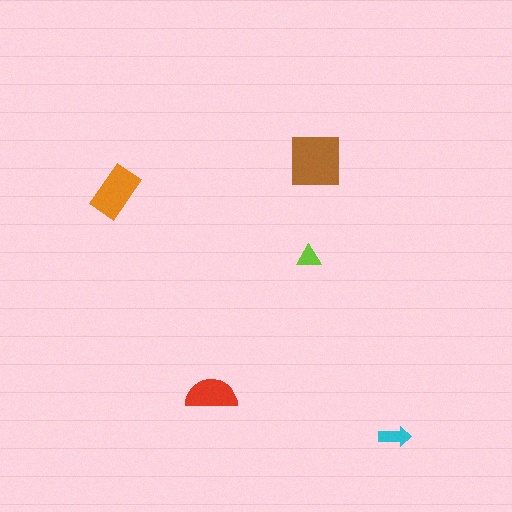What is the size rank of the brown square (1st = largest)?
1st.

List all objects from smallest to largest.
The lime triangle, the cyan arrow, the red semicircle, the orange rectangle, the brown square.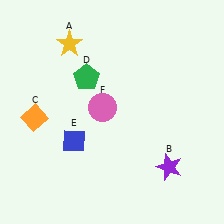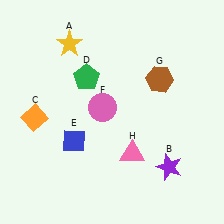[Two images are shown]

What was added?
A brown hexagon (G), a pink triangle (H) were added in Image 2.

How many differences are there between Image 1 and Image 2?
There are 2 differences between the two images.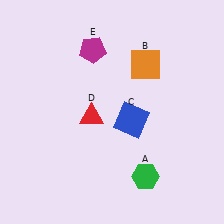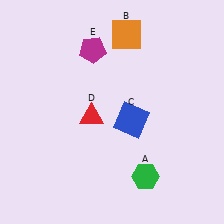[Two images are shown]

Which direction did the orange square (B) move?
The orange square (B) moved up.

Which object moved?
The orange square (B) moved up.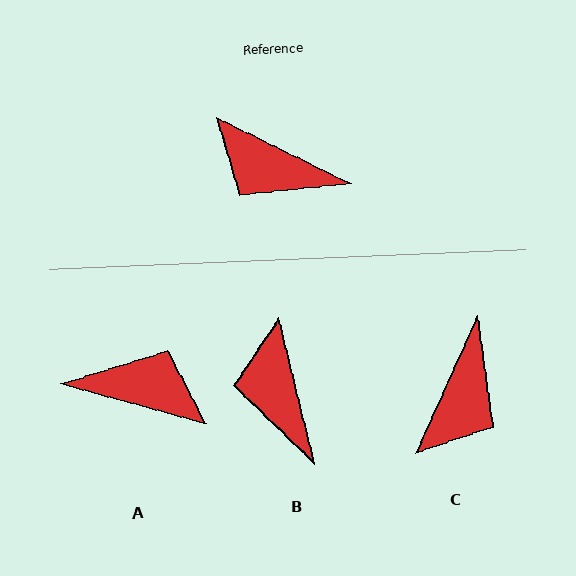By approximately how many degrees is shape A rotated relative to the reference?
Approximately 169 degrees clockwise.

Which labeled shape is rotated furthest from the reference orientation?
A, about 169 degrees away.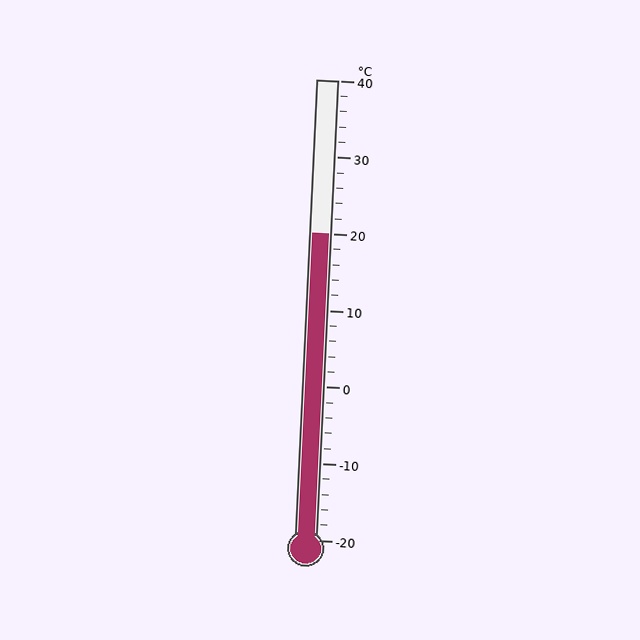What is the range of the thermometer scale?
The thermometer scale ranges from -20°C to 40°C.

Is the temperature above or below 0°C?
The temperature is above 0°C.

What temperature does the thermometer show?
The thermometer shows approximately 20°C.